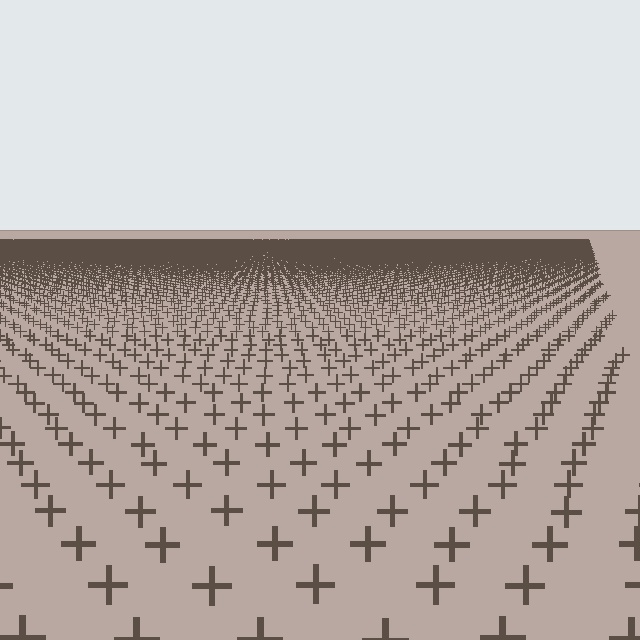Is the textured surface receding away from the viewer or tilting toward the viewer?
The surface is receding away from the viewer. Texture elements get smaller and denser toward the top.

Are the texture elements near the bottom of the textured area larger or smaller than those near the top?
Larger. Near the bottom, elements are closer to the viewer and appear at a bigger on-screen size.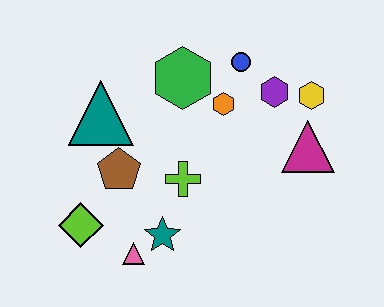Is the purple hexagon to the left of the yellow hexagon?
Yes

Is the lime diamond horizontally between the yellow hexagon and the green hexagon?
No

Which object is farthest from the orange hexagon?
The lime diamond is farthest from the orange hexagon.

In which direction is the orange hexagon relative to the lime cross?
The orange hexagon is above the lime cross.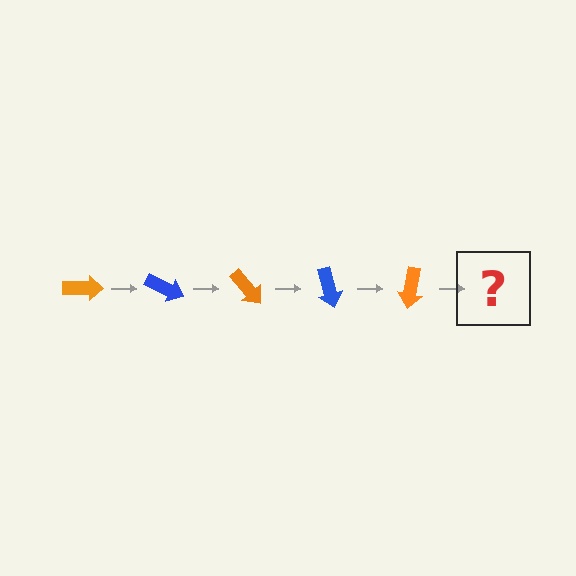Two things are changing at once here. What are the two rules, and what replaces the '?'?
The two rules are that it rotates 25 degrees each step and the color cycles through orange and blue. The '?' should be a blue arrow, rotated 125 degrees from the start.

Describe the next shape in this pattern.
It should be a blue arrow, rotated 125 degrees from the start.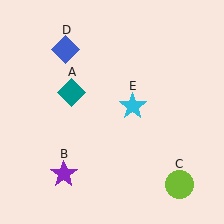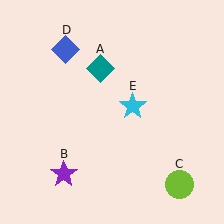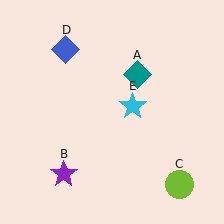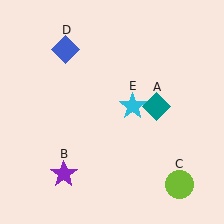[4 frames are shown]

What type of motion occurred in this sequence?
The teal diamond (object A) rotated clockwise around the center of the scene.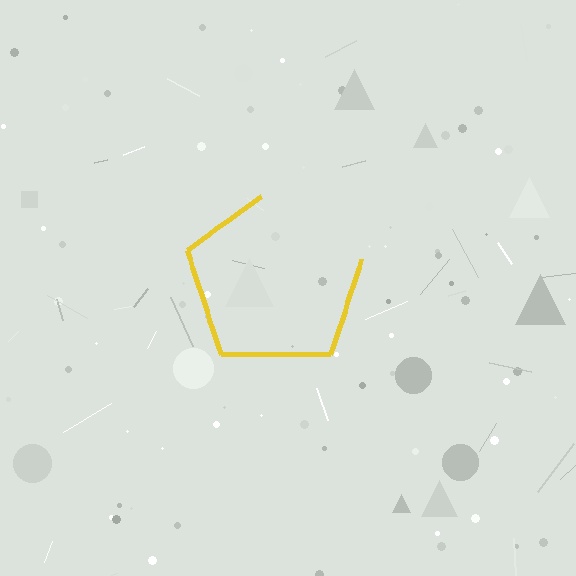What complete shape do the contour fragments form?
The contour fragments form a pentagon.